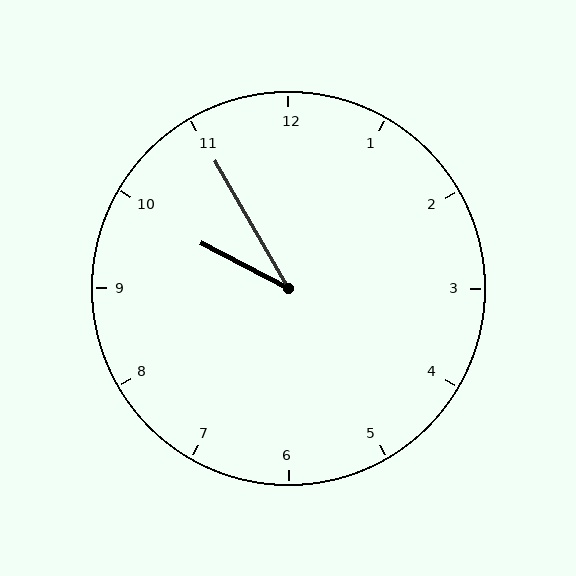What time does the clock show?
9:55.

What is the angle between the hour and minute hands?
Approximately 32 degrees.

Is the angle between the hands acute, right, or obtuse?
It is acute.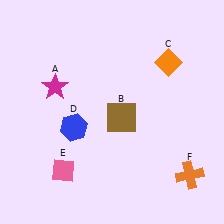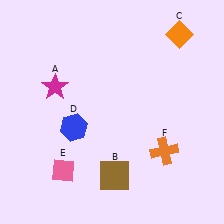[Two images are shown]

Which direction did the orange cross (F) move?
The orange cross (F) moved left.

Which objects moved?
The objects that moved are: the brown square (B), the orange diamond (C), the orange cross (F).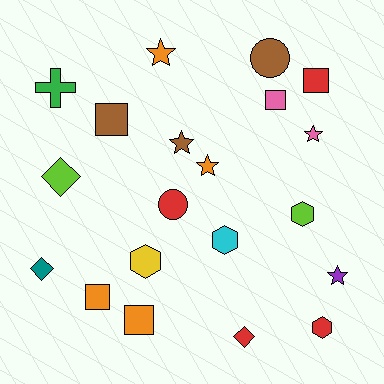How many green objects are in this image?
There is 1 green object.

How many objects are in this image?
There are 20 objects.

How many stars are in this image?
There are 5 stars.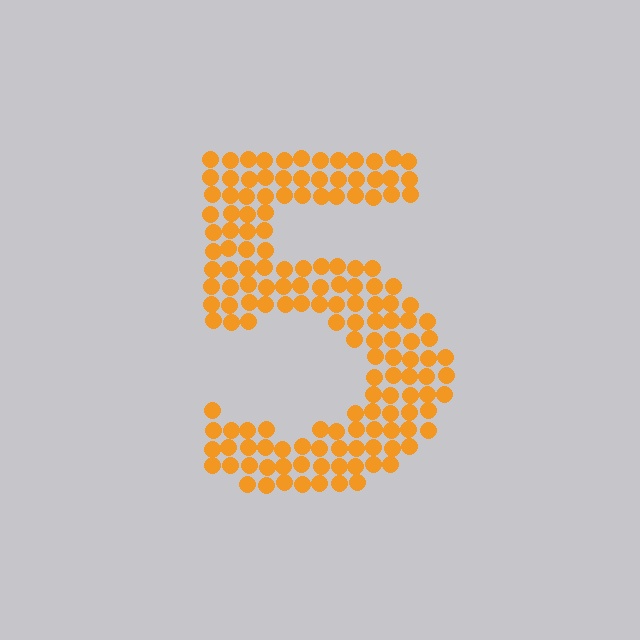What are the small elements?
The small elements are circles.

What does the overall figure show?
The overall figure shows the digit 5.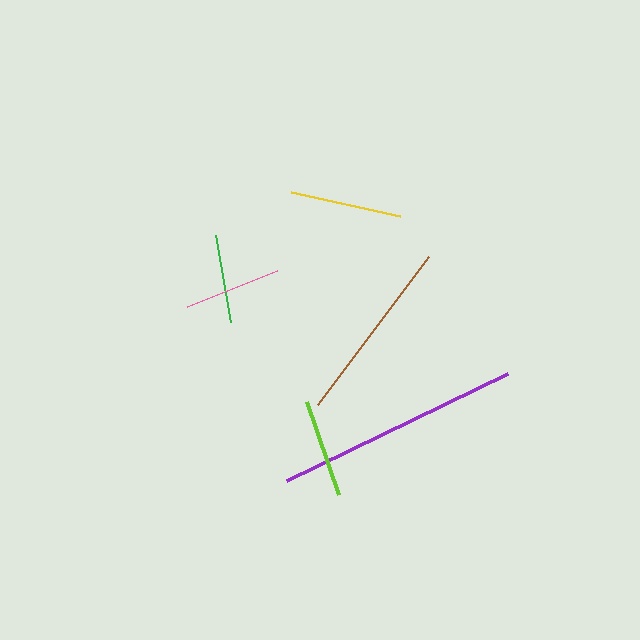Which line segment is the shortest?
The green line is the shortest at approximately 89 pixels.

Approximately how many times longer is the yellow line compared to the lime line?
The yellow line is approximately 1.1 times the length of the lime line.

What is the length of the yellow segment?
The yellow segment is approximately 112 pixels long.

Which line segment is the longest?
The purple line is the longest at approximately 246 pixels.